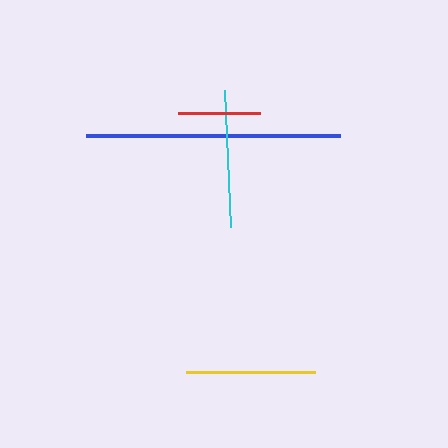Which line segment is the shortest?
The red line is the shortest at approximately 81 pixels.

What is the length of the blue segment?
The blue segment is approximately 254 pixels long.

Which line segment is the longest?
The blue line is the longest at approximately 254 pixels.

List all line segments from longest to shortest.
From longest to shortest: blue, cyan, yellow, red.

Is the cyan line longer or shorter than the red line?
The cyan line is longer than the red line.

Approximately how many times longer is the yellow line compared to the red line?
The yellow line is approximately 1.6 times the length of the red line.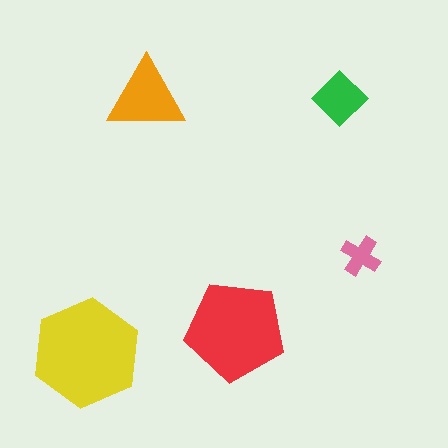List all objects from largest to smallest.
The yellow hexagon, the red pentagon, the orange triangle, the green diamond, the pink cross.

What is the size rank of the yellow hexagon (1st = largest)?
1st.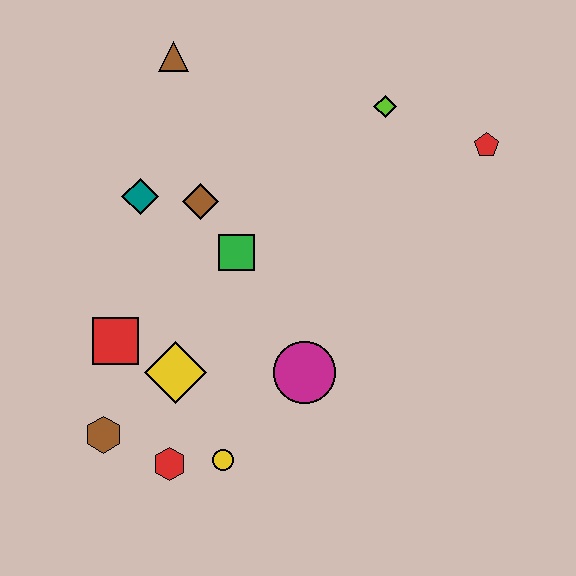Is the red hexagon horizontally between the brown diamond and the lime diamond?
No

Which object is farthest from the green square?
The red pentagon is farthest from the green square.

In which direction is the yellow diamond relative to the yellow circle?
The yellow diamond is above the yellow circle.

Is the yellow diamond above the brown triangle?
No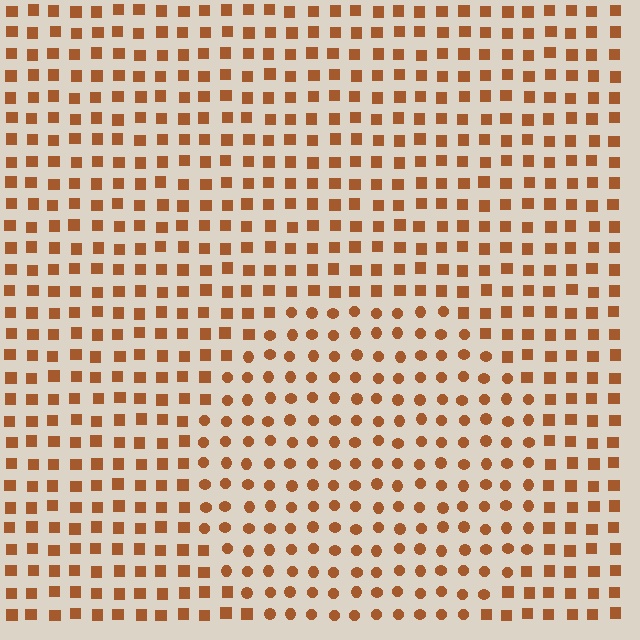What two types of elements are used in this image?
The image uses circles inside the circle region and squares outside it.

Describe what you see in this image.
The image is filled with small brown elements arranged in a uniform grid. A circle-shaped region contains circles, while the surrounding area contains squares. The boundary is defined purely by the change in element shape.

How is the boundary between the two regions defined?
The boundary is defined by a change in element shape: circles inside vs. squares outside. All elements share the same color and spacing.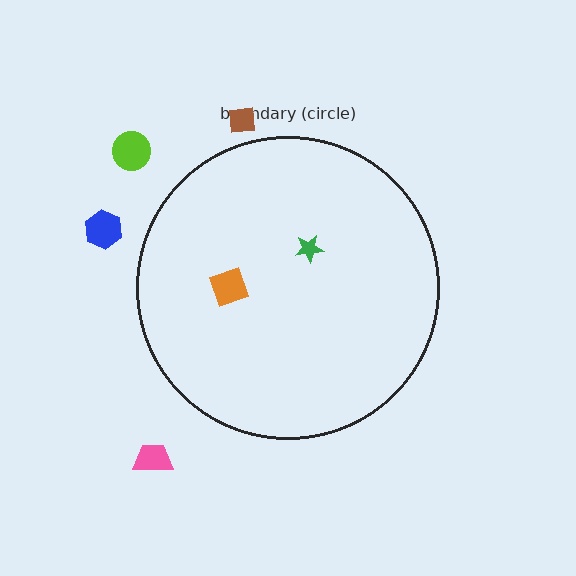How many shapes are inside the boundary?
2 inside, 4 outside.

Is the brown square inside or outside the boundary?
Outside.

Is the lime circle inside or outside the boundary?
Outside.